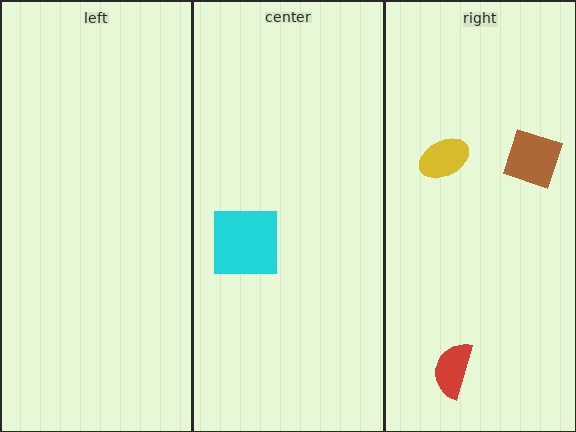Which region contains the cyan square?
The center region.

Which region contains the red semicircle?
The right region.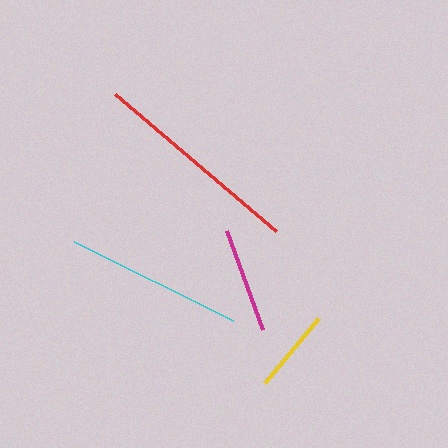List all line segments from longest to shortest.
From longest to shortest: red, cyan, magenta, yellow.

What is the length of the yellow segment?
The yellow segment is approximately 85 pixels long.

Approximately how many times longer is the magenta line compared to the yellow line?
The magenta line is approximately 1.2 times the length of the yellow line.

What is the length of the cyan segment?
The cyan segment is approximately 177 pixels long.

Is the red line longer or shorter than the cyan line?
The red line is longer than the cyan line.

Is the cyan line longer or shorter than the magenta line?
The cyan line is longer than the magenta line.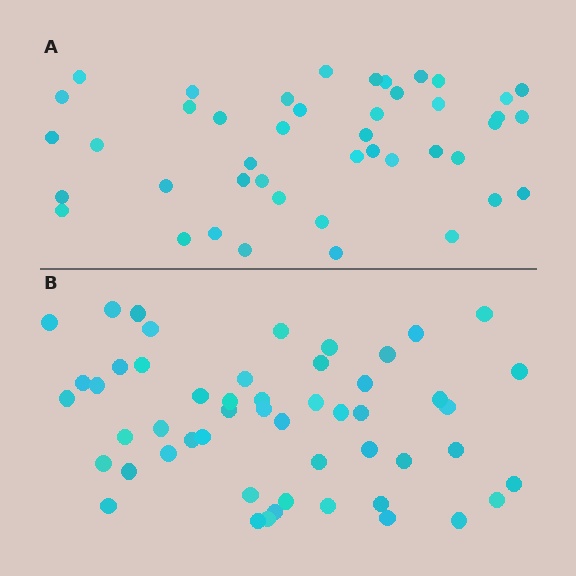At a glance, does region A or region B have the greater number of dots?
Region B (the bottom region) has more dots.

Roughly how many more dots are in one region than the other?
Region B has roughly 8 or so more dots than region A.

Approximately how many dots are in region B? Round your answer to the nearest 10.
About 50 dots. (The exact count is 52, which rounds to 50.)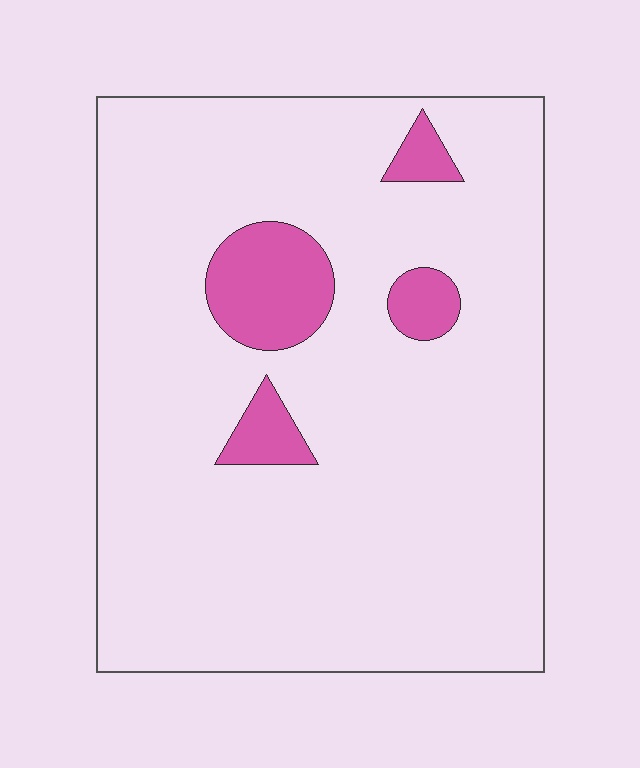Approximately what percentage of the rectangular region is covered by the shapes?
Approximately 10%.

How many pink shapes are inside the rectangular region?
4.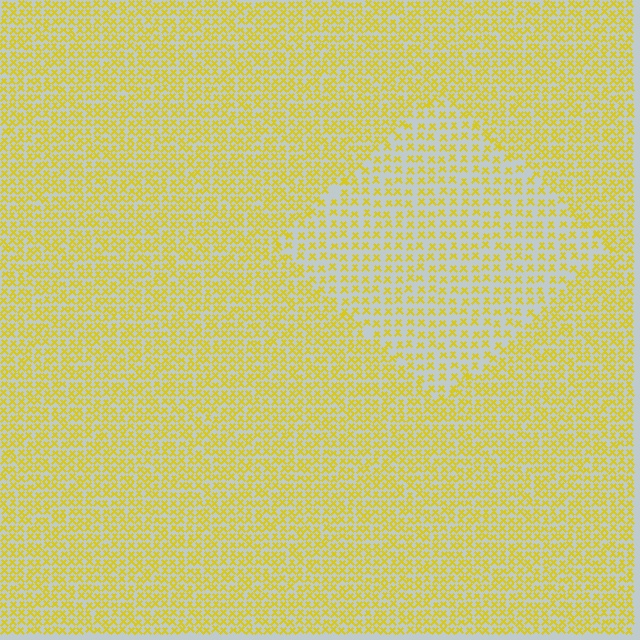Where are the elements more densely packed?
The elements are more densely packed outside the diamond boundary.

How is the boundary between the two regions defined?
The boundary is defined by a change in element density (approximately 1.7x ratio). All elements are the same color, size, and shape.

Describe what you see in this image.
The image contains small yellow elements arranged at two different densities. A diamond-shaped region is visible where the elements are less densely packed than the surrounding area.